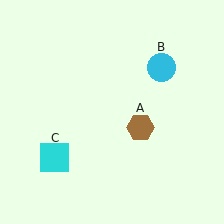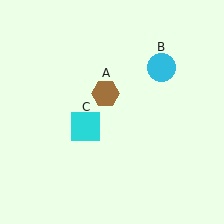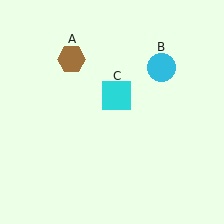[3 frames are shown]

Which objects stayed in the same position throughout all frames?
Cyan circle (object B) remained stationary.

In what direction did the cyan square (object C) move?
The cyan square (object C) moved up and to the right.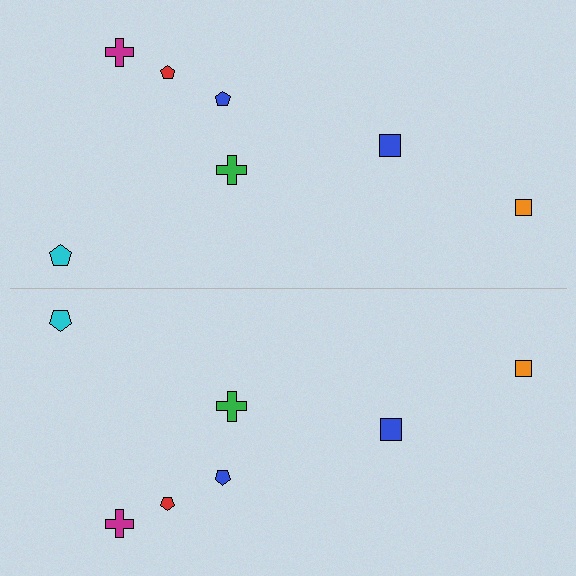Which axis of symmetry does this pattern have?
The pattern has a horizontal axis of symmetry running through the center of the image.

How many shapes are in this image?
There are 14 shapes in this image.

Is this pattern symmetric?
Yes, this pattern has bilateral (reflection) symmetry.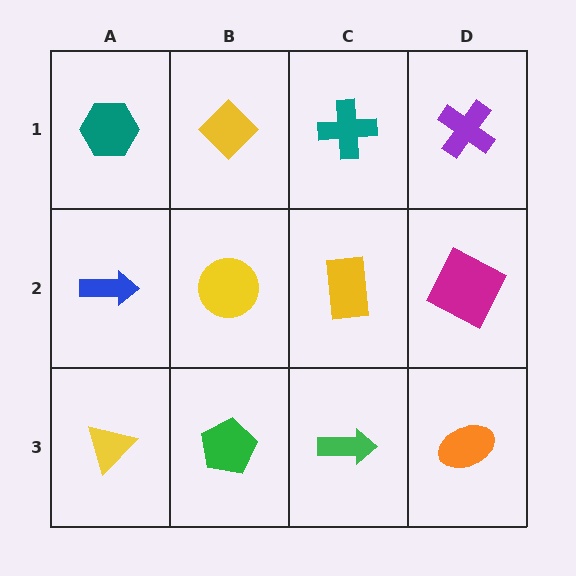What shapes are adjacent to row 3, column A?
A blue arrow (row 2, column A), a green pentagon (row 3, column B).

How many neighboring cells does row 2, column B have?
4.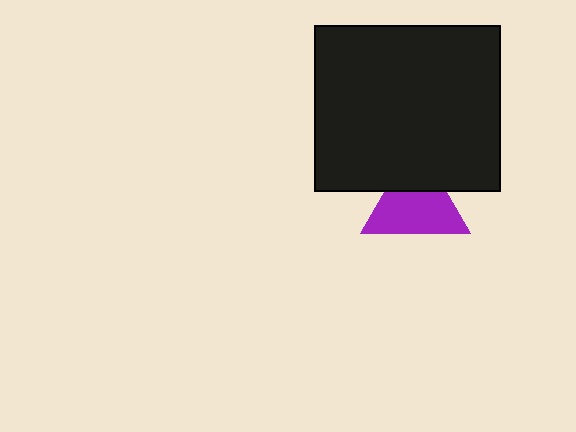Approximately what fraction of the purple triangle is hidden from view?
Roughly 32% of the purple triangle is hidden behind the black rectangle.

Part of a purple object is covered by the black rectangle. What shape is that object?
It is a triangle.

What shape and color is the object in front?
The object in front is a black rectangle.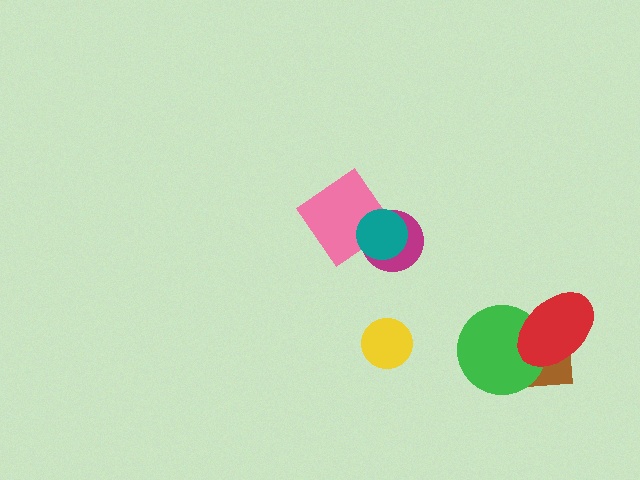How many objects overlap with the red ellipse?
2 objects overlap with the red ellipse.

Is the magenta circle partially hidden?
Yes, it is partially covered by another shape.